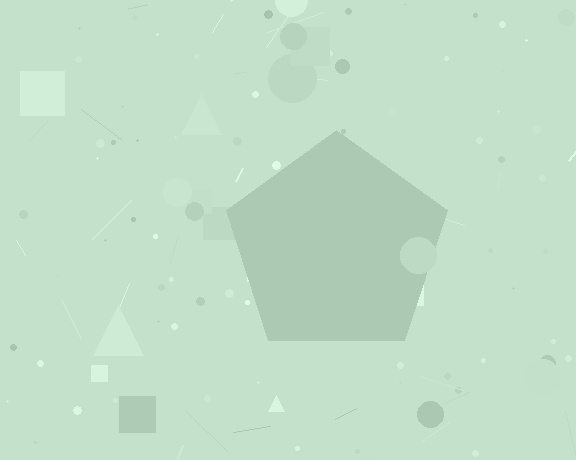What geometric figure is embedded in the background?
A pentagon is embedded in the background.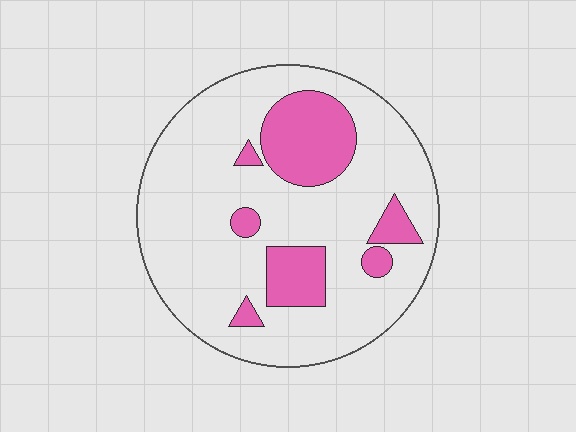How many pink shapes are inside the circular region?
7.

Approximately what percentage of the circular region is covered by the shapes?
Approximately 20%.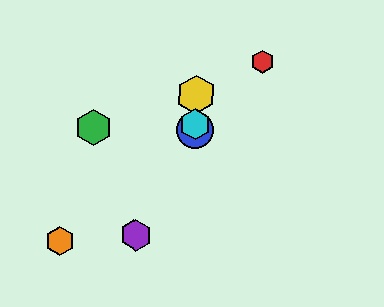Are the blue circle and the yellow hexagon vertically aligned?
Yes, both are at x≈195.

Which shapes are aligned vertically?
The blue circle, the yellow hexagon, the cyan hexagon are aligned vertically.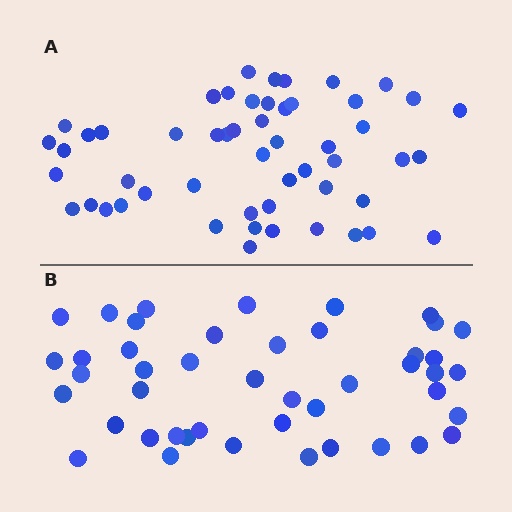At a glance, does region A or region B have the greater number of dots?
Region A (the top region) has more dots.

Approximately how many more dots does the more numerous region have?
Region A has roughly 8 or so more dots than region B.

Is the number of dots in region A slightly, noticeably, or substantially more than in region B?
Region A has only slightly more — the two regions are fairly close. The ratio is roughly 1.2 to 1.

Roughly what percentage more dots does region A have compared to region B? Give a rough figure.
About 20% more.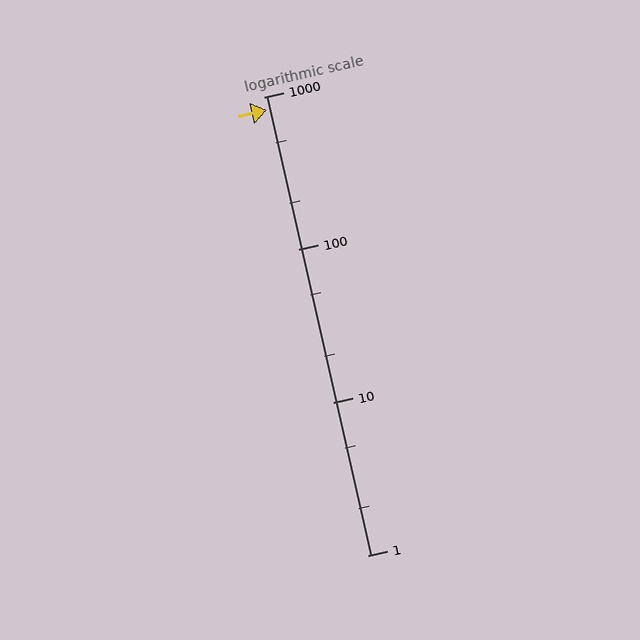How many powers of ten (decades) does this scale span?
The scale spans 3 decades, from 1 to 1000.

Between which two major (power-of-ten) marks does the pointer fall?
The pointer is between 100 and 1000.